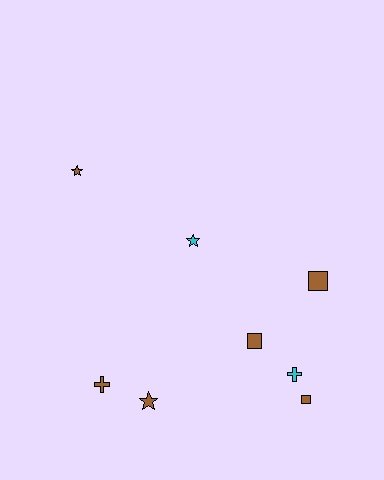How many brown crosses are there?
There is 1 brown cross.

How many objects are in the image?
There are 8 objects.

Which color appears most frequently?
Brown, with 6 objects.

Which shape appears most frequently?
Star, with 3 objects.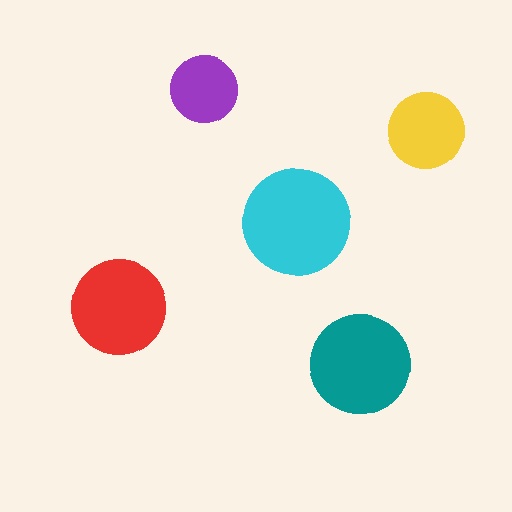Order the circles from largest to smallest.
the cyan one, the teal one, the red one, the yellow one, the purple one.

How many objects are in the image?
There are 5 objects in the image.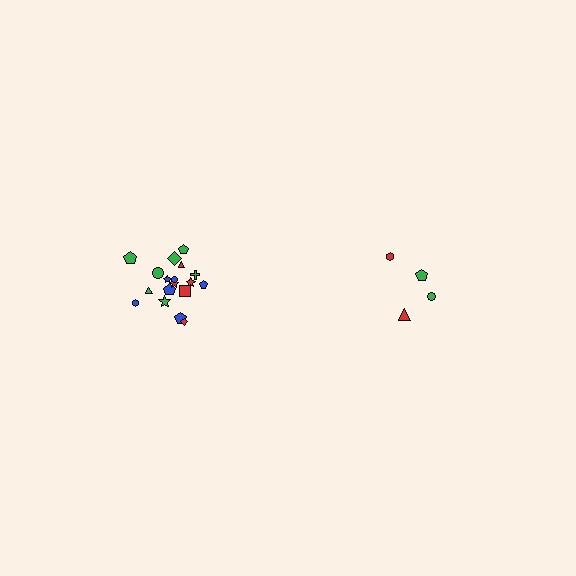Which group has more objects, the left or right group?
The left group.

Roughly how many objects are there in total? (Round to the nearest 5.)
Roughly 20 objects in total.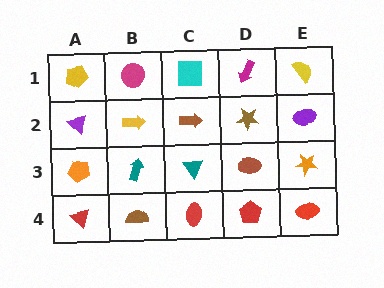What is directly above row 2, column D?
A magenta arrow.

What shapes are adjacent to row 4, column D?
A brown ellipse (row 3, column D), a red ellipse (row 4, column C), a red ellipse (row 4, column E).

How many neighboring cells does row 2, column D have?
4.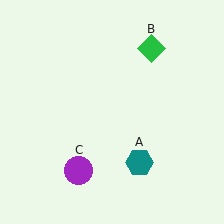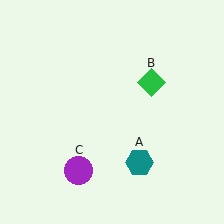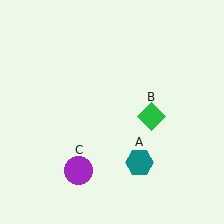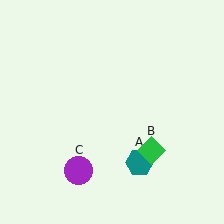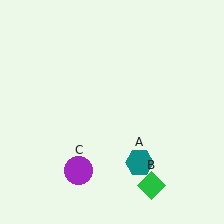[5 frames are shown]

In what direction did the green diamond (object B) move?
The green diamond (object B) moved down.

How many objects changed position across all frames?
1 object changed position: green diamond (object B).